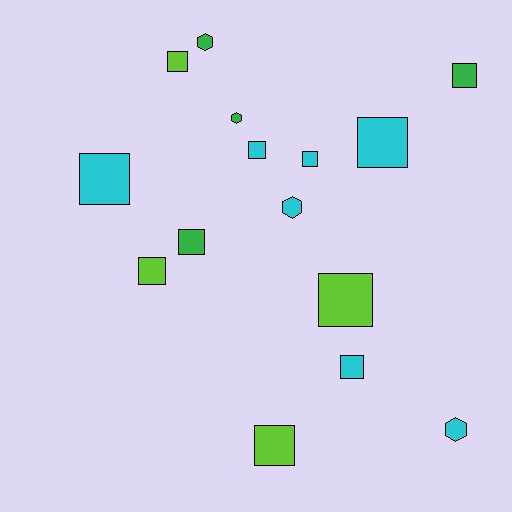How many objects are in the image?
There are 15 objects.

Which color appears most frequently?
Cyan, with 7 objects.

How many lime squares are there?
There are 4 lime squares.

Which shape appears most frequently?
Square, with 11 objects.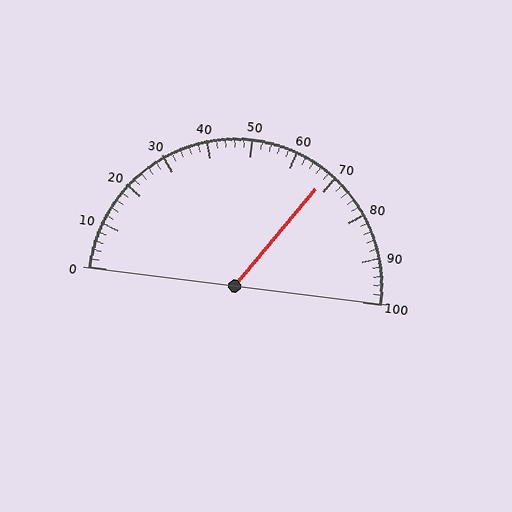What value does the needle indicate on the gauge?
The needle indicates approximately 68.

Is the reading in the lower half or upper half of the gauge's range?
The reading is in the upper half of the range (0 to 100).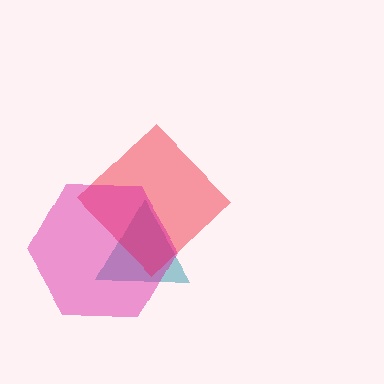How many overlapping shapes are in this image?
There are 3 overlapping shapes in the image.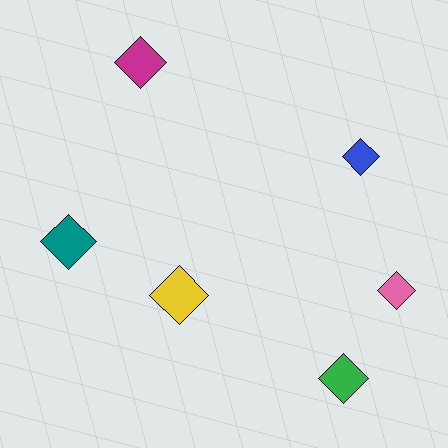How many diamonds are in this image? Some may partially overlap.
There are 6 diamonds.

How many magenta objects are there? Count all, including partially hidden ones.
There is 1 magenta object.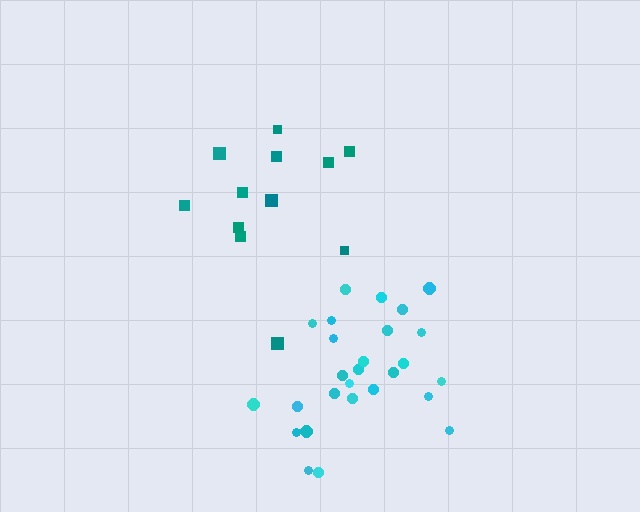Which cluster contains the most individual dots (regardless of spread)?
Cyan (27).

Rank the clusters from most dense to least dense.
cyan, teal.